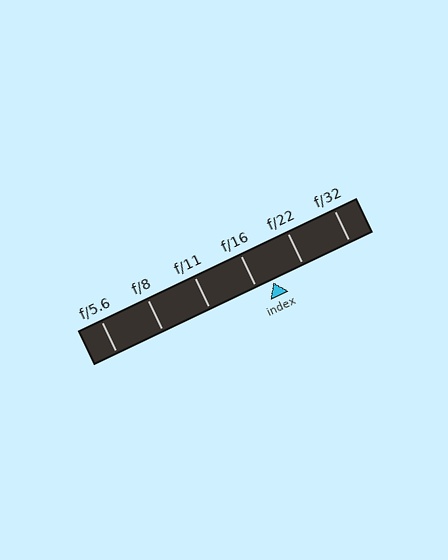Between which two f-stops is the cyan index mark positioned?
The index mark is between f/16 and f/22.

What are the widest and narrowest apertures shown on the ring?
The widest aperture shown is f/5.6 and the narrowest is f/32.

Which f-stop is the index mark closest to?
The index mark is closest to f/16.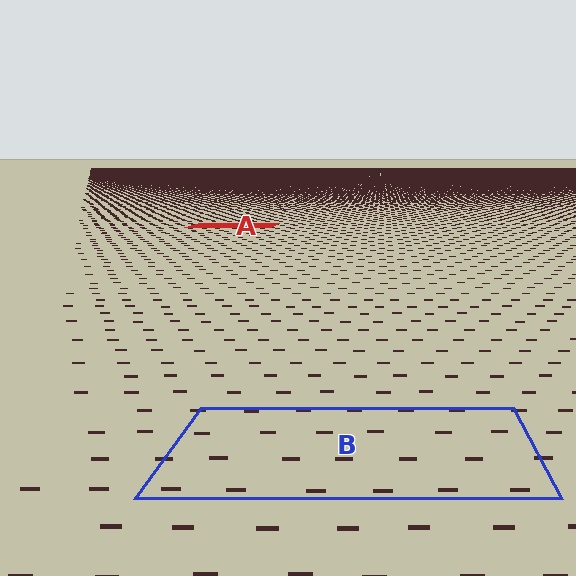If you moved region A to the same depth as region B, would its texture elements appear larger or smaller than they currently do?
They would appear larger. At a closer depth, the same texture elements are projected at a bigger on-screen size.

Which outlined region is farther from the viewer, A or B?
Region A is farther from the viewer — the texture elements inside it appear smaller and more densely packed.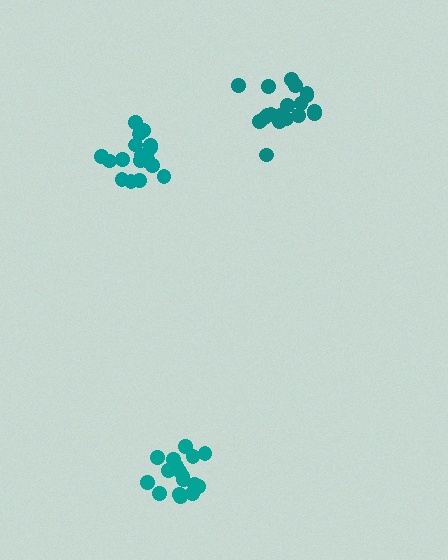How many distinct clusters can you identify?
There are 3 distinct clusters.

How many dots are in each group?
Group 1: 19 dots, Group 2: 20 dots, Group 3: 19 dots (58 total).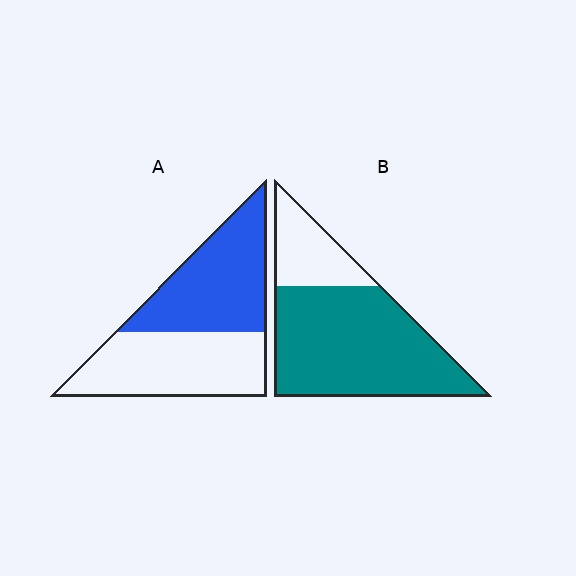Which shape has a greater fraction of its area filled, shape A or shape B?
Shape B.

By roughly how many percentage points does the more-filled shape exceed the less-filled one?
By roughly 25 percentage points (B over A).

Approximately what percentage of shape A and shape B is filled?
A is approximately 50% and B is approximately 75%.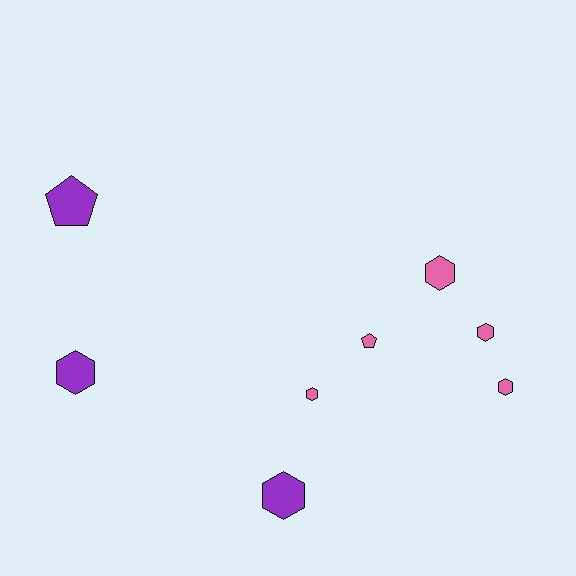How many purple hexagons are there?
There are 2 purple hexagons.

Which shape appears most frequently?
Hexagon, with 6 objects.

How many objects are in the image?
There are 8 objects.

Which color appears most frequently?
Pink, with 5 objects.